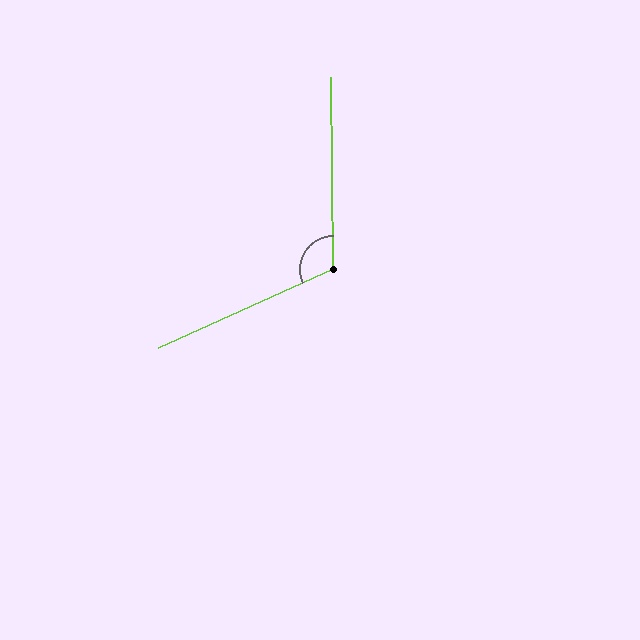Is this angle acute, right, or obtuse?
It is obtuse.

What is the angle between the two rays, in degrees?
Approximately 114 degrees.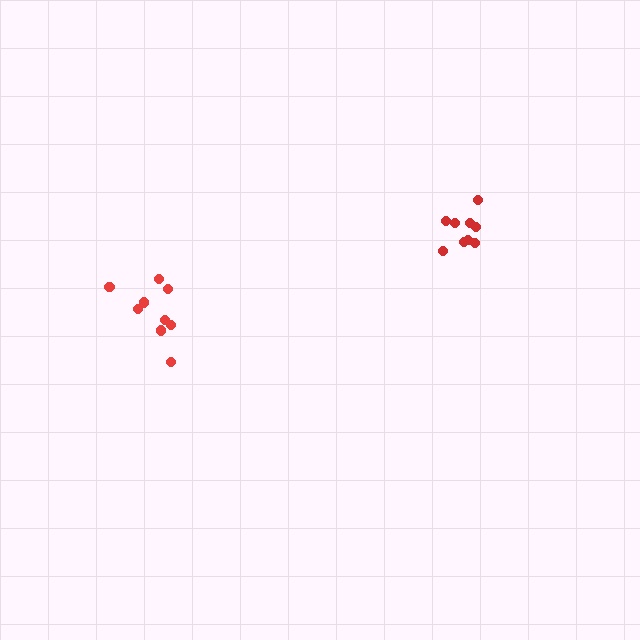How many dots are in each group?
Group 1: 9 dots, Group 2: 9 dots (18 total).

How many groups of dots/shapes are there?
There are 2 groups.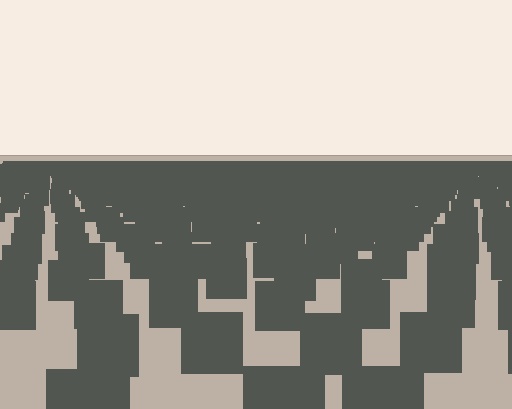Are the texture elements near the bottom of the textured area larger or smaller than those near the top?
Larger. Near the bottom, elements are closer to the viewer and appear at a bigger on-screen size.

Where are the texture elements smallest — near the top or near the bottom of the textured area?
Near the top.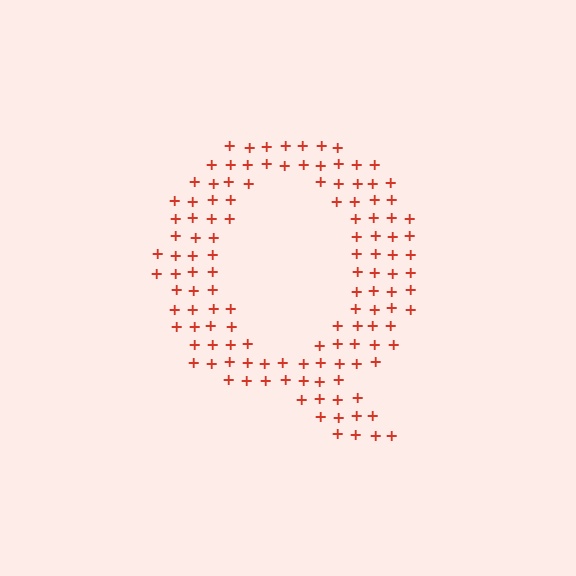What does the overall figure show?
The overall figure shows the letter Q.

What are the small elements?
The small elements are plus signs.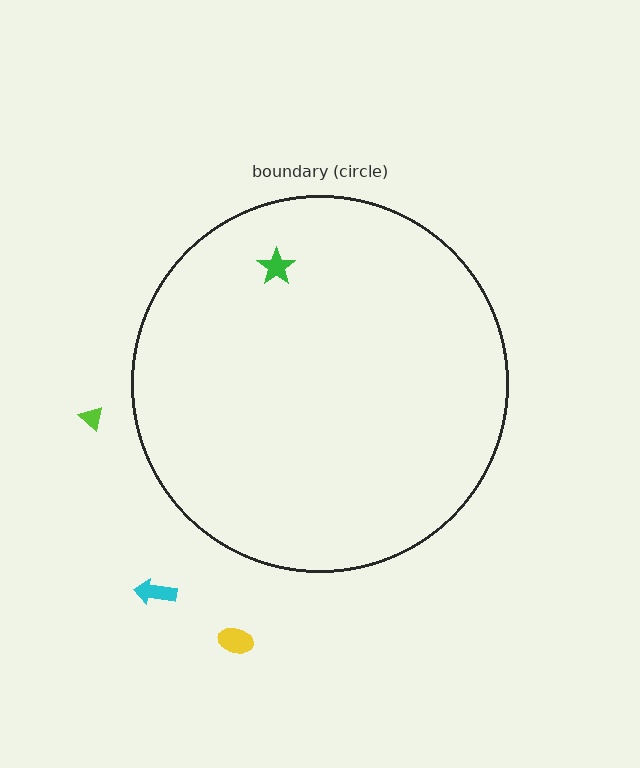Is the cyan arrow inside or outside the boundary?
Outside.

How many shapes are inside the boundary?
1 inside, 3 outside.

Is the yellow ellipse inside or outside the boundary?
Outside.